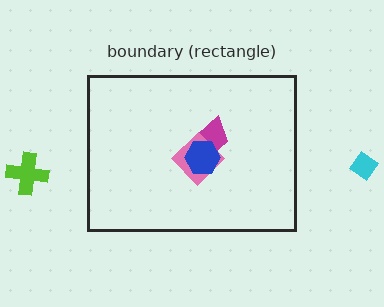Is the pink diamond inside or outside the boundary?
Inside.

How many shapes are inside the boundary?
3 inside, 2 outside.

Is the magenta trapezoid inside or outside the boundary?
Inside.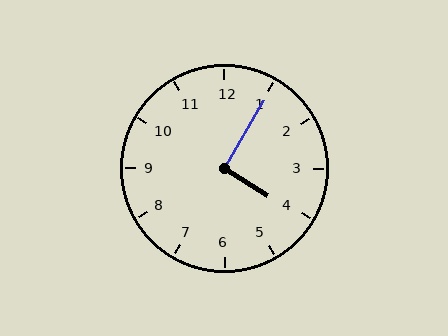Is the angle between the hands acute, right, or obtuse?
It is right.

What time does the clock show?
4:05.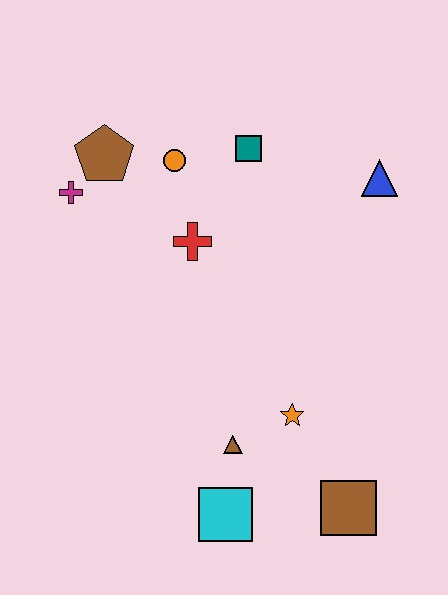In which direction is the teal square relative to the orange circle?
The teal square is to the right of the orange circle.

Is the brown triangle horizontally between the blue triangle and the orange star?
No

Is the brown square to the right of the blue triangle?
No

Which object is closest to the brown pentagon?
The magenta cross is closest to the brown pentagon.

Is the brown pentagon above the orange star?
Yes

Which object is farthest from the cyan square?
The brown pentagon is farthest from the cyan square.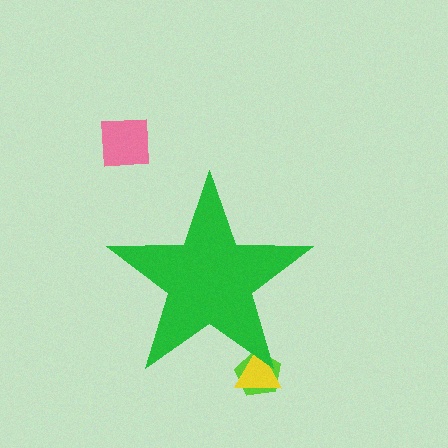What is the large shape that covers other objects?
A green star.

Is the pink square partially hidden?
No, the pink square is fully visible.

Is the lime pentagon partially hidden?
Yes, the lime pentagon is partially hidden behind the green star.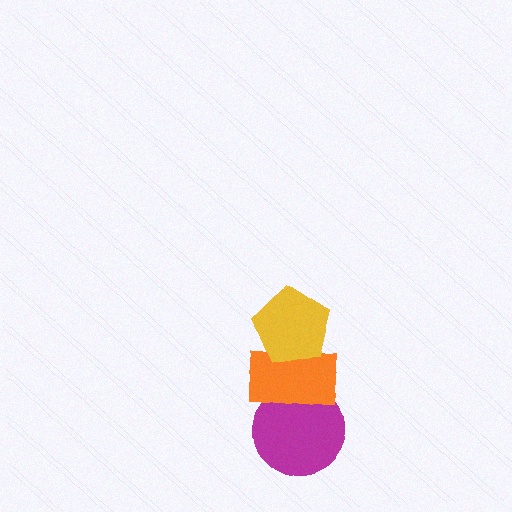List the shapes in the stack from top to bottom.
From top to bottom: the yellow pentagon, the orange rectangle, the magenta circle.